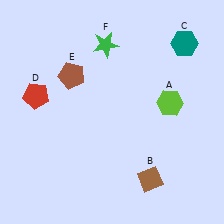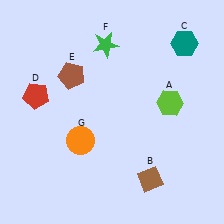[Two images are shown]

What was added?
An orange circle (G) was added in Image 2.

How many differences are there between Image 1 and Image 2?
There is 1 difference between the two images.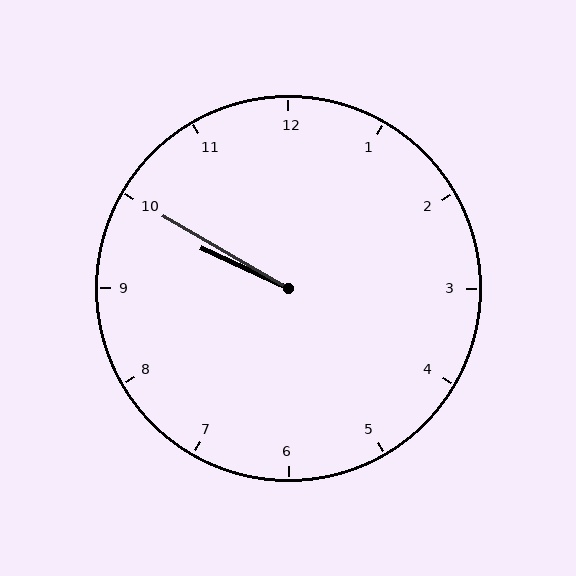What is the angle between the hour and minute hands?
Approximately 5 degrees.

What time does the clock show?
9:50.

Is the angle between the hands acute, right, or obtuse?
It is acute.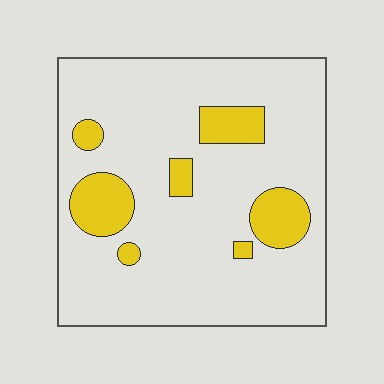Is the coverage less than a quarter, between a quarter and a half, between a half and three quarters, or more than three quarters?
Less than a quarter.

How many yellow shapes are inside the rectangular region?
7.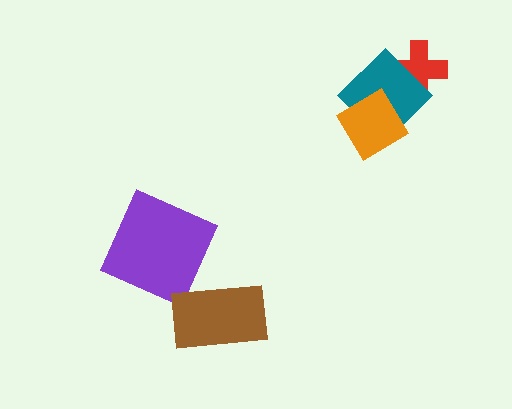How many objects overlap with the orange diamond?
1 object overlaps with the orange diamond.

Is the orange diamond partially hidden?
No, no other shape covers it.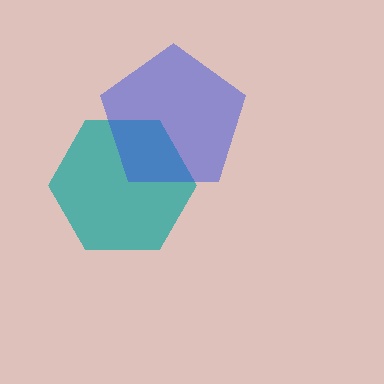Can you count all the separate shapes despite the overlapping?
Yes, there are 2 separate shapes.